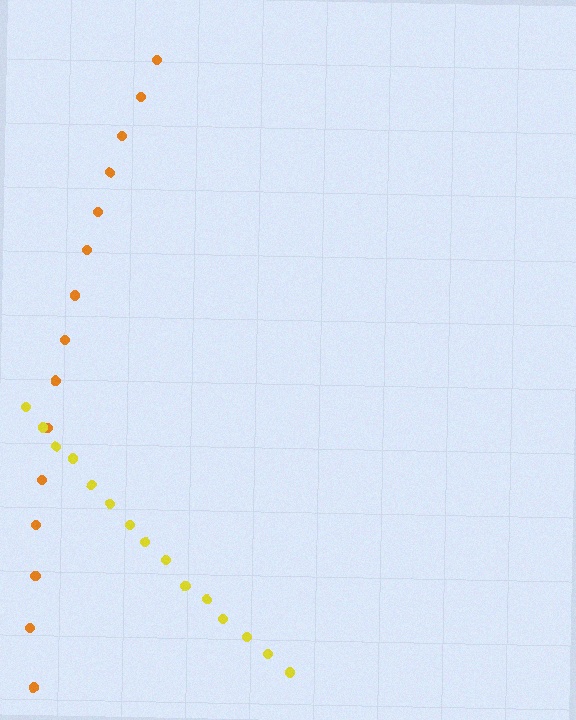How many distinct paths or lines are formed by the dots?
There are 2 distinct paths.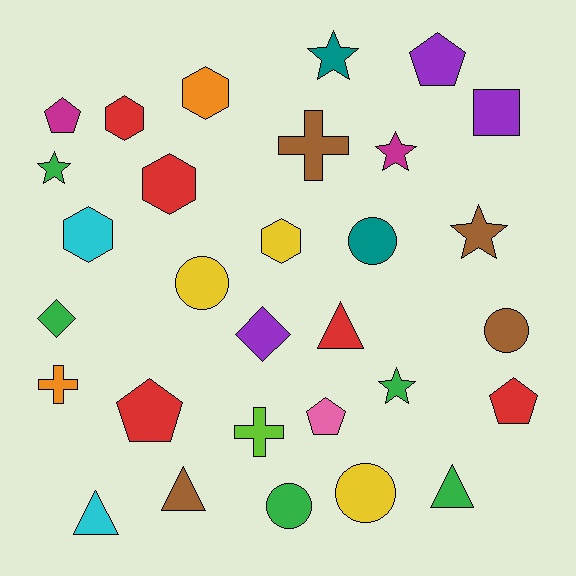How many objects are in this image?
There are 30 objects.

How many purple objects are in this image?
There are 3 purple objects.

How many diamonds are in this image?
There are 2 diamonds.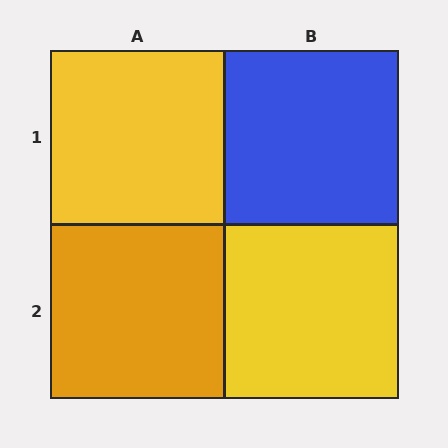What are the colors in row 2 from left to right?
Orange, yellow.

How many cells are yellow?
2 cells are yellow.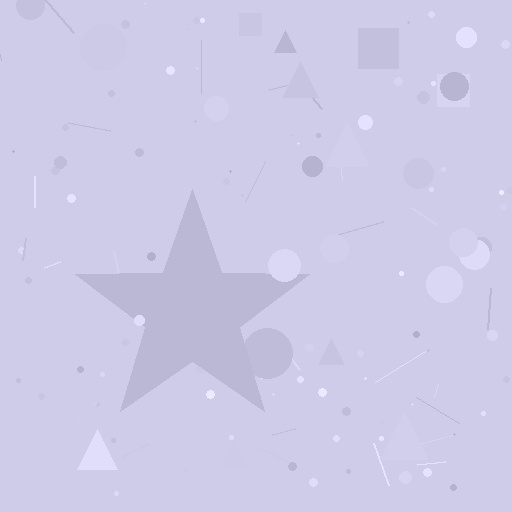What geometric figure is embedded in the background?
A star is embedded in the background.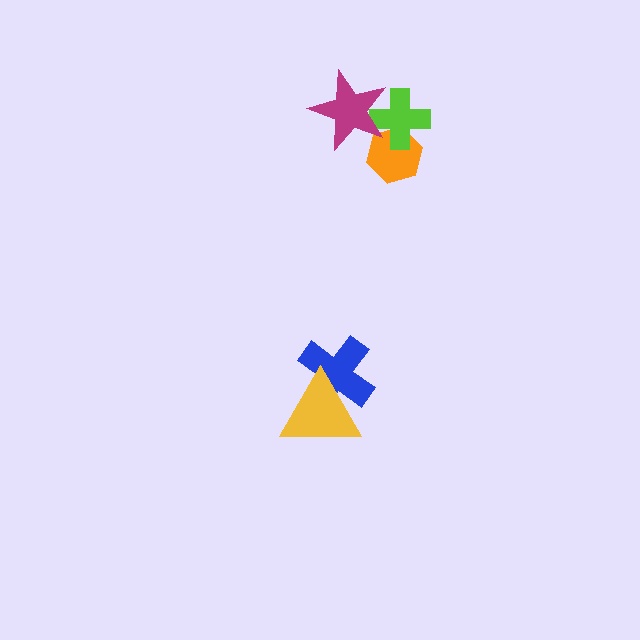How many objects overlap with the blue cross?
1 object overlaps with the blue cross.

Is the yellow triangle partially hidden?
No, no other shape covers it.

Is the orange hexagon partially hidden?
Yes, it is partially covered by another shape.